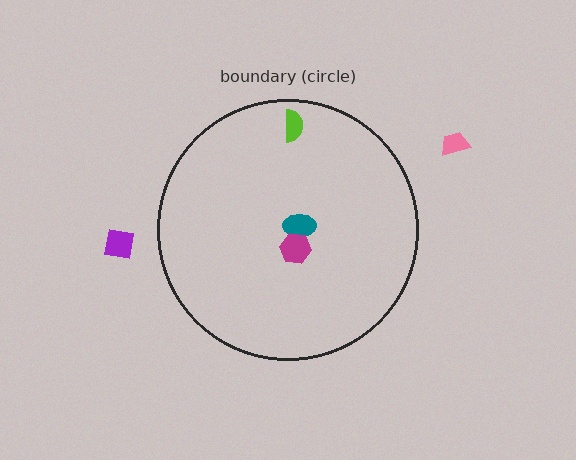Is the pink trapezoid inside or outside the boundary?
Outside.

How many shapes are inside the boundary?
3 inside, 2 outside.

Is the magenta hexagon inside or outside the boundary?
Inside.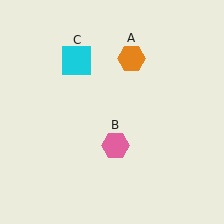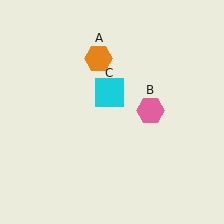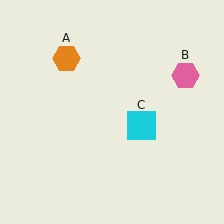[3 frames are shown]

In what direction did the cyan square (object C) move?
The cyan square (object C) moved down and to the right.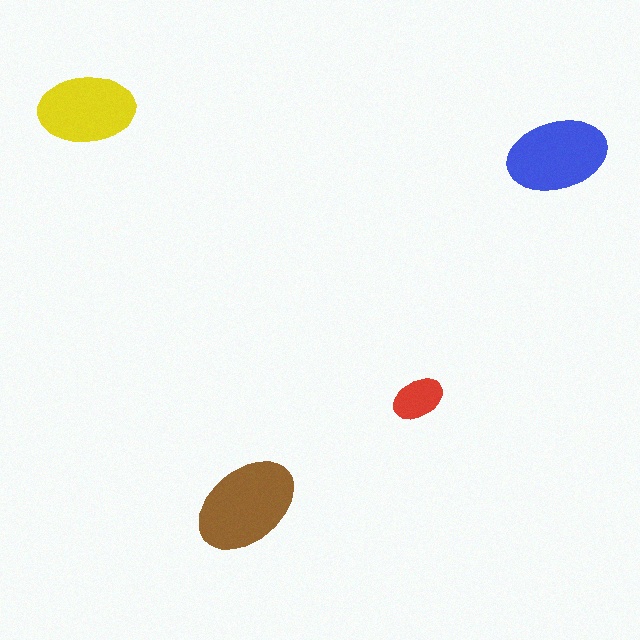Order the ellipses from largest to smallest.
the brown one, the blue one, the yellow one, the red one.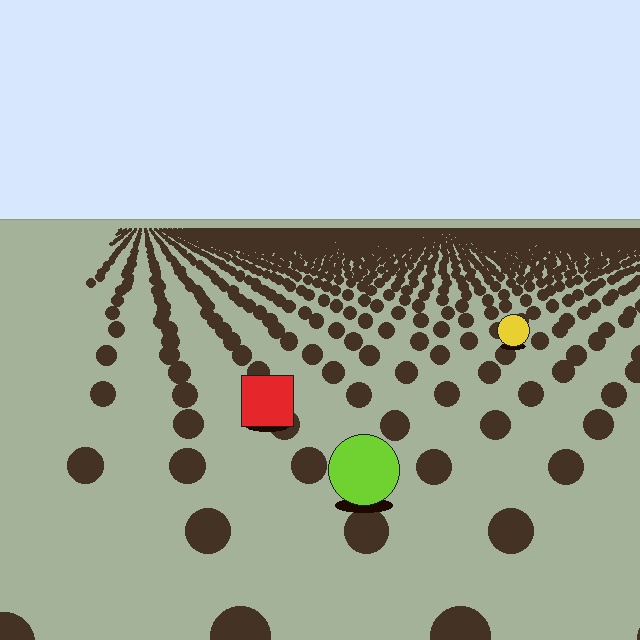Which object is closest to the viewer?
The lime circle is closest. The texture marks near it are larger and more spread out.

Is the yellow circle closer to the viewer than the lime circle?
No. The lime circle is closer — you can tell from the texture gradient: the ground texture is coarser near it.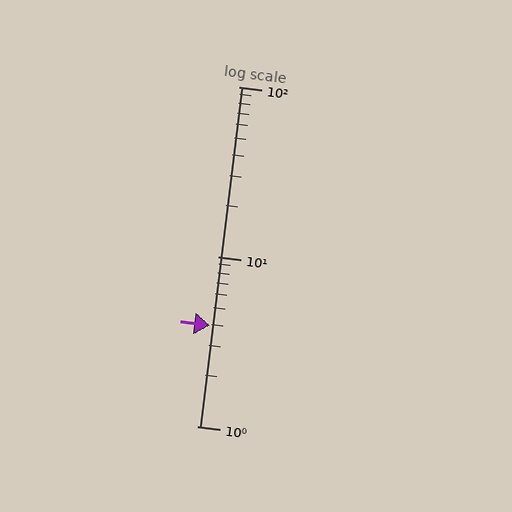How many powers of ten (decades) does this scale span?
The scale spans 2 decades, from 1 to 100.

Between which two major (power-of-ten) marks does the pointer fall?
The pointer is between 1 and 10.